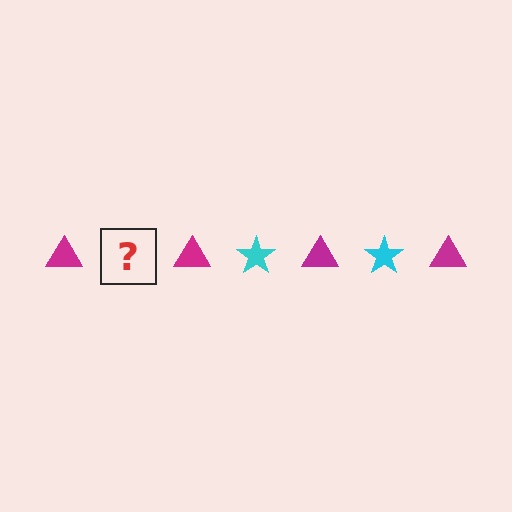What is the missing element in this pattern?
The missing element is a cyan star.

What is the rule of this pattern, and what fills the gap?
The rule is that the pattern alternates between magenta triangle and cyan star. The gap should be filled with a cyan star.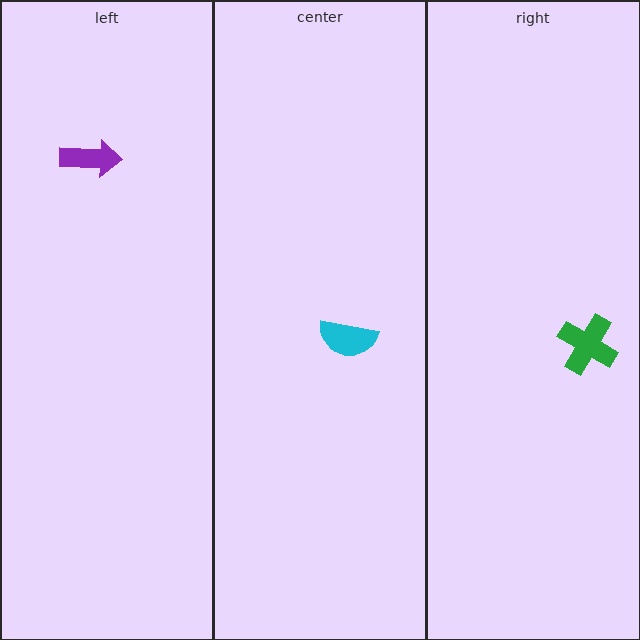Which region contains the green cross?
The right region.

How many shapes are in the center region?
1.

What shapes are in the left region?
The purple arrow.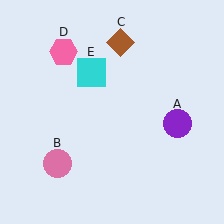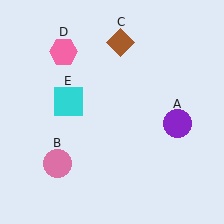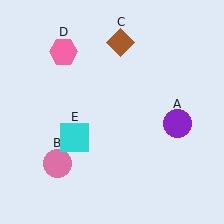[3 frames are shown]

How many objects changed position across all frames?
1 object changed position: cyan square (object E).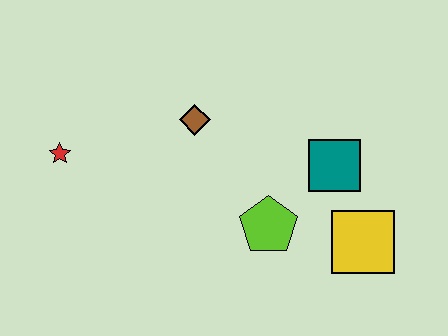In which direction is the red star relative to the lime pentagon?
The red star is to the left of the lime pentagon.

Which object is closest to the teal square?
The yellow square is closest to the teal square.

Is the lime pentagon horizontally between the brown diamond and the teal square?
Yes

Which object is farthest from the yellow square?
The red star is farthest from the yellow square.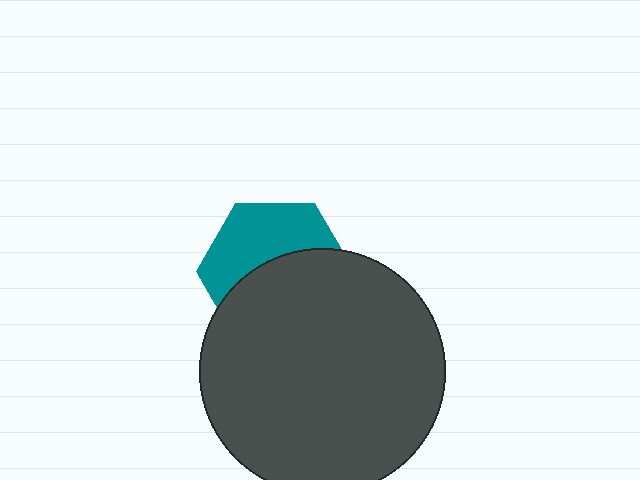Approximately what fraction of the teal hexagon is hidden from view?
Roughly 55% of the teal hexagon is hidden behind the dark gray circle.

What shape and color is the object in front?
The object in front is a dark gray circle.